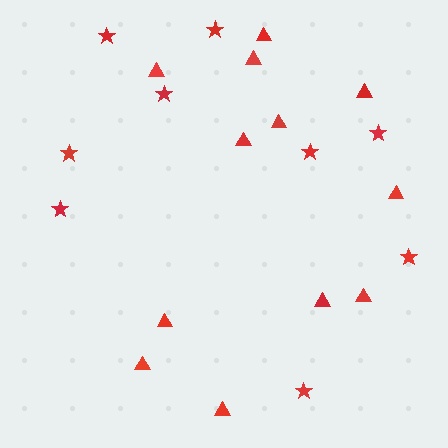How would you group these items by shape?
There are 2 groups: one group of triangles (12) and one group of stars (9).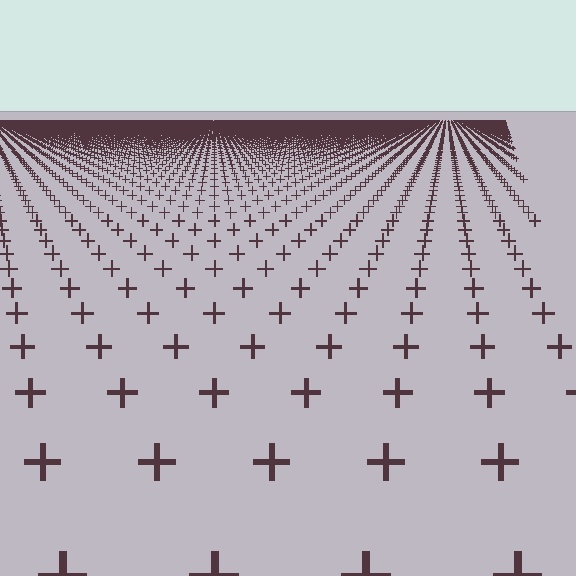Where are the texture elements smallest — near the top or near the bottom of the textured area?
Near the top.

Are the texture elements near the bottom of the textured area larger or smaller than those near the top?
Larger. Near the bottom, elements are closer to the viewer and appear at a bigger on-screen size.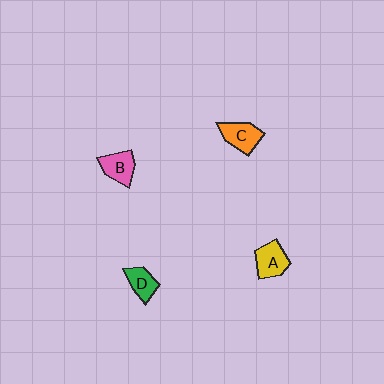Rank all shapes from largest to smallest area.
From largest to smallest: C (orange), A (yellow), B (pink), D (green).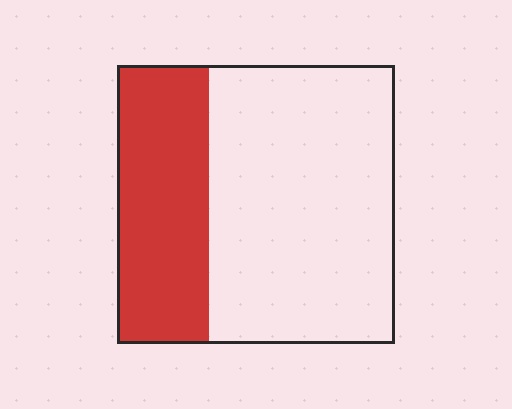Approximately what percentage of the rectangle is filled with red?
Approximately 35%.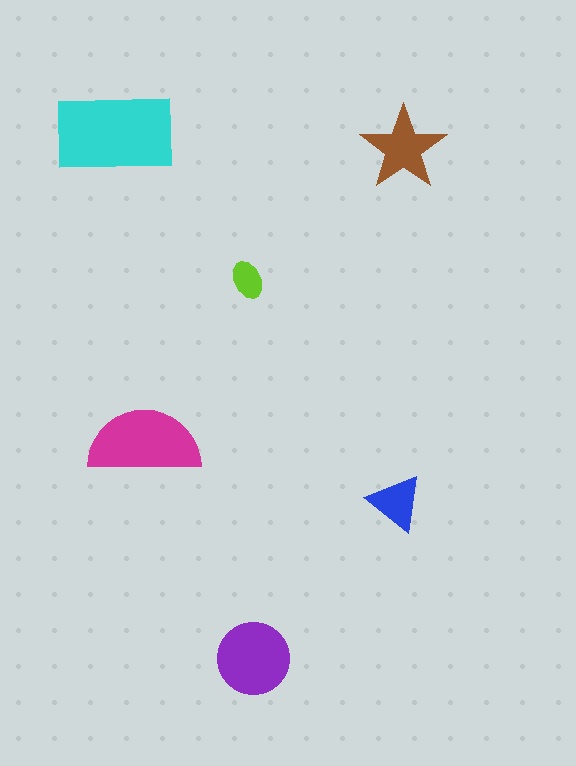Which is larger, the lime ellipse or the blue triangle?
The blue triangle.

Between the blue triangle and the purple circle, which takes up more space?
The purple circle.